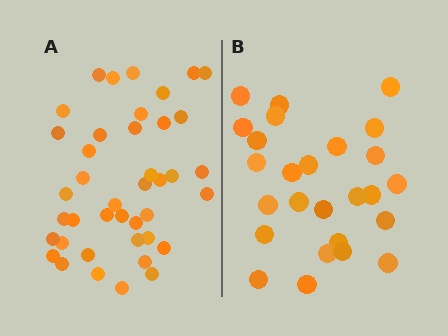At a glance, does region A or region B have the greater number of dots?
Region A (the left region) has more dots.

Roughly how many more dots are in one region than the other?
Region A has approximately 15 more dots than region B.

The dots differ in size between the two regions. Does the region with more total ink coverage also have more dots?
No. Region B has more total ink coverage because its dots are larger, but region A actually contains more individual dots. Total area can be misleading — the number of items is what matters here.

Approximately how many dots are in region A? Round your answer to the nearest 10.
About 40 dots. (The exact count is 41, which rounds to 40.)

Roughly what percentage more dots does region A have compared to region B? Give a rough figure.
About 60% more.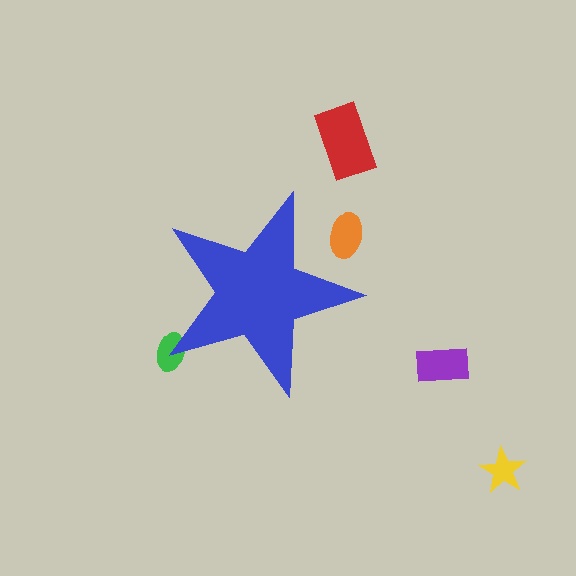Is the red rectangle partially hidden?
No, the red rectangle is fully visible.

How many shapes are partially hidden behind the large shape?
2 shapes are partially hidden.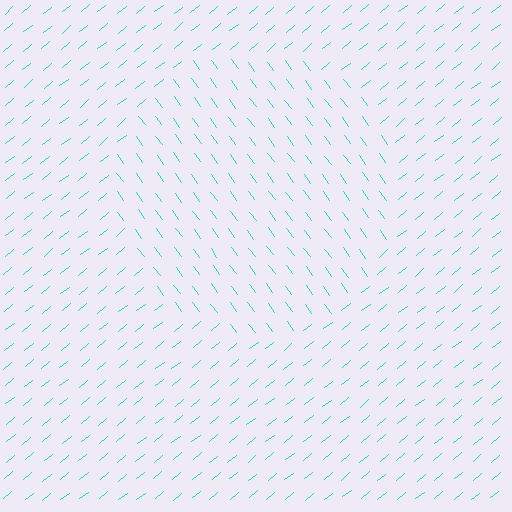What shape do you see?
I see a circle.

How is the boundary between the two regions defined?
The boundary is defined purely by a change in line orientation (approximately 87 degrees difference). All lines are the same color and thickness.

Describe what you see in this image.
The image is filled with small cyan line segments. A circle region in the image has lines oriented differently from the surrounding lines, creating a visible texture boundary.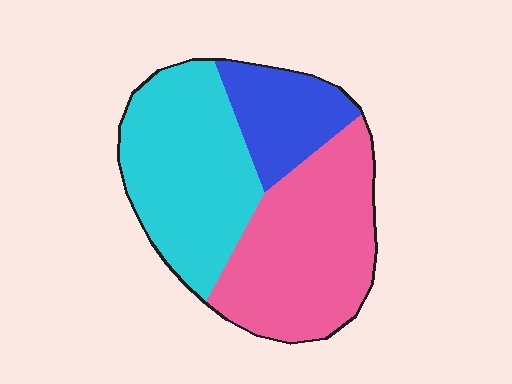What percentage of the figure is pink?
Pink covers 42% of the figure.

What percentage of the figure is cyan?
Cyan takes up about two fifths (2/5) of the figure.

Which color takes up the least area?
Blue, at roughly 20%.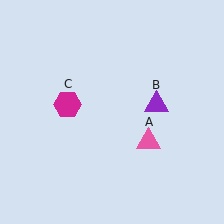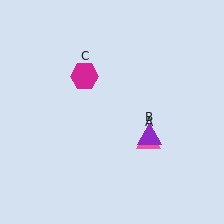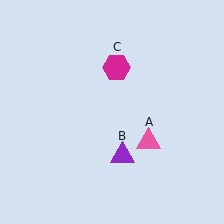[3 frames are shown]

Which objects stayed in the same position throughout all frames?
Pink triangle (object A) remained stationary.